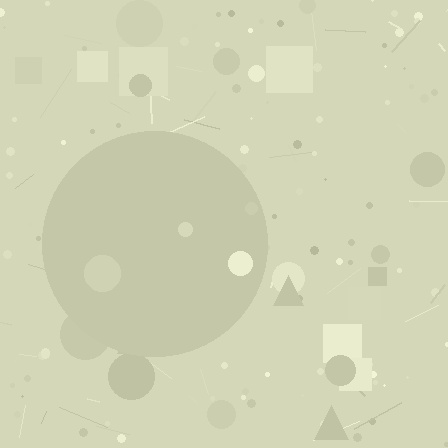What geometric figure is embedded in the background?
A circle is embedded in the background.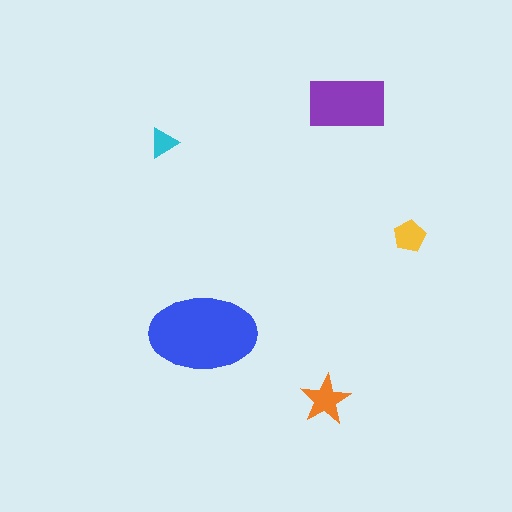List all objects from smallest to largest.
The cyan triangle, the yellow pentagon, the orange star, the purple rectangle, the blue ellipse.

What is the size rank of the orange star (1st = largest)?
3rd.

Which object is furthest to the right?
The yellow pentagon is rightmost.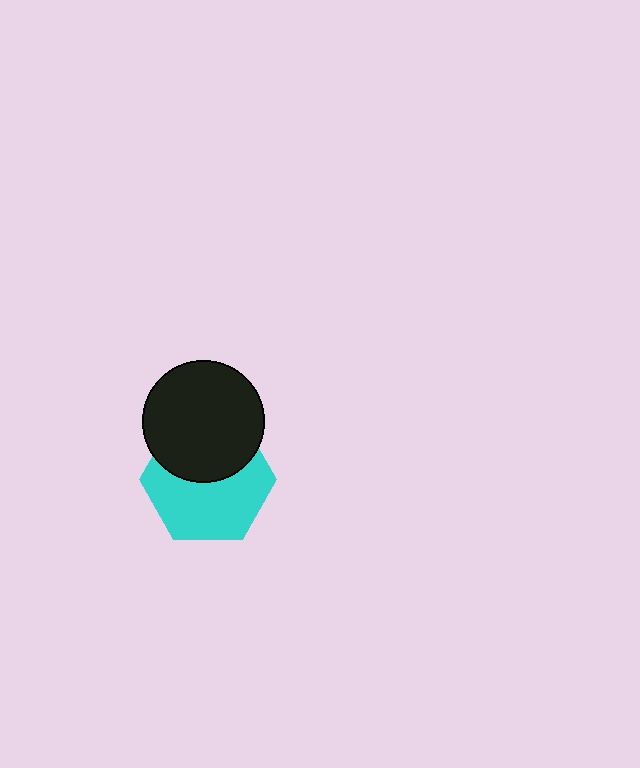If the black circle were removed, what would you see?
You would see the complete cyan hexagon.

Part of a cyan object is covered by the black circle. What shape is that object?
It is a hexagon.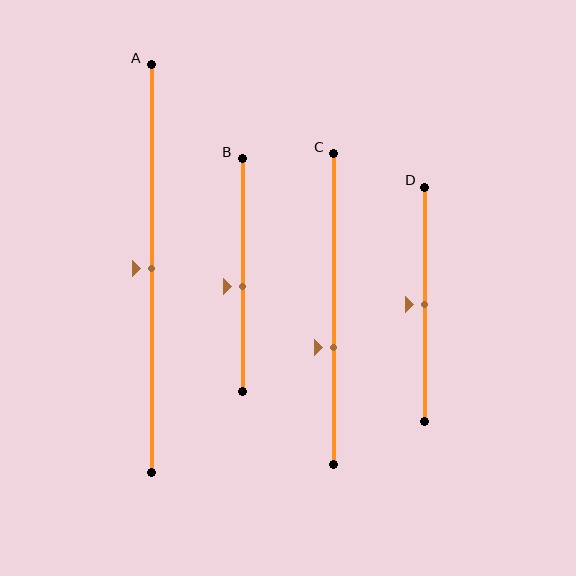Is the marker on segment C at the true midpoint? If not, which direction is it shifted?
No, the marker on segment C is shifted downward by about 12% of the segment length.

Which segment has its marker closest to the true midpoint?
Segment A has its marker closest to the true midpoint.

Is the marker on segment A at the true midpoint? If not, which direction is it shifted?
Yes, the marker on segment A is at the true midpoint.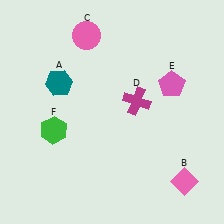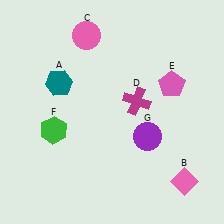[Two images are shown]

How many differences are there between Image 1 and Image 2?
There is 1 difference between the two images.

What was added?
A purple circle (G) was added in Image 2.